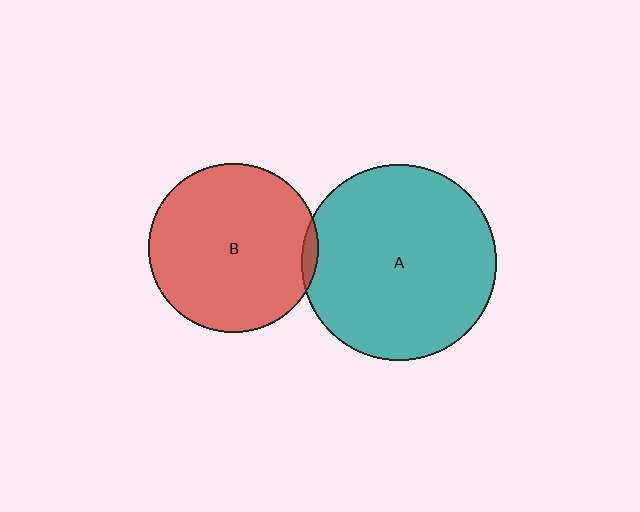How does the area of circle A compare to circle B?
Approximately 1.3 times.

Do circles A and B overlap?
Yes.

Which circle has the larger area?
Circle A (teal).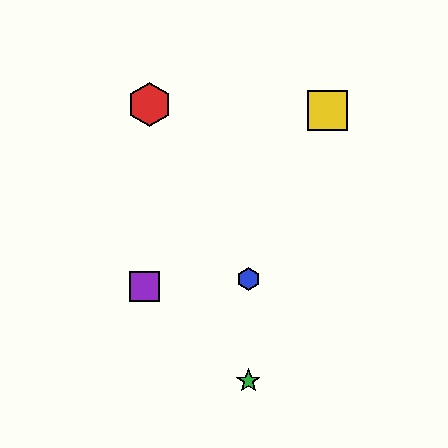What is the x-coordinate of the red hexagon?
The red hexagon is at x≈150.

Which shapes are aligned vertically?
The blue hexagon, the green star are aligned vertically.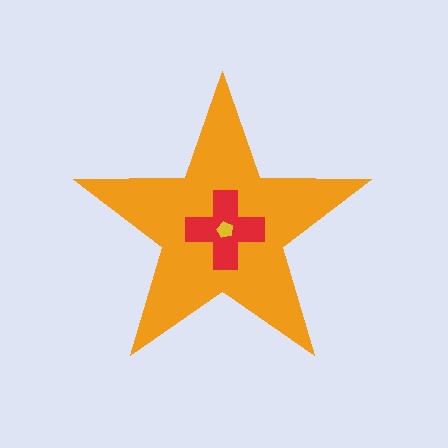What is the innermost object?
The yellow pentagon.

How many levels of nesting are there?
3.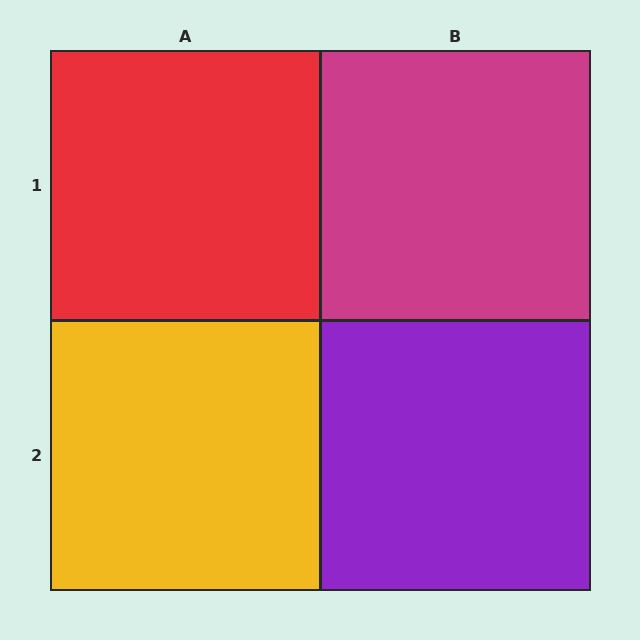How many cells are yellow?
1 cell is yellow.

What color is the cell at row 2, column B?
Purple.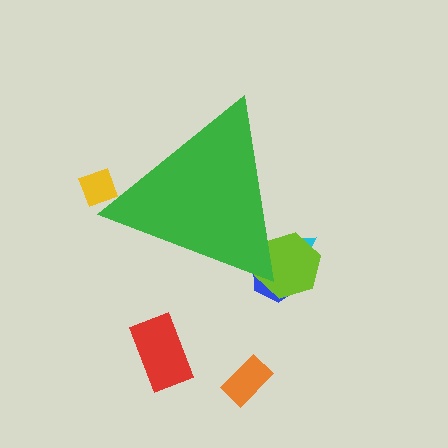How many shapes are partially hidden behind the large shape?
4 shapes are partially hidden.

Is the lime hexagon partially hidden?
Yes, the lime hexagon is partially hidden behind the green triangle.